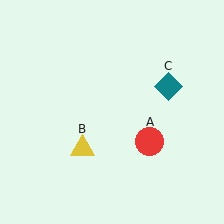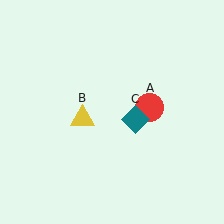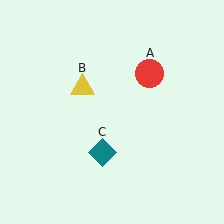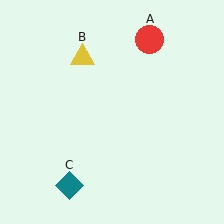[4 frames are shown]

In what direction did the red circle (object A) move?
The red circle (object A) moved up.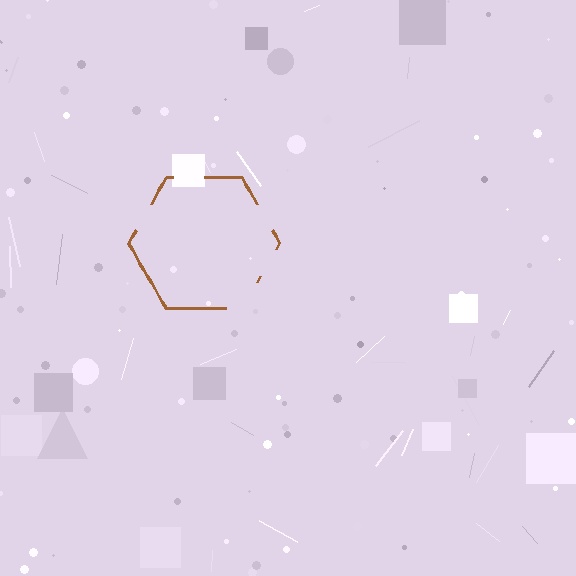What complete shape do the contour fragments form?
The contour fragments form a hexagon.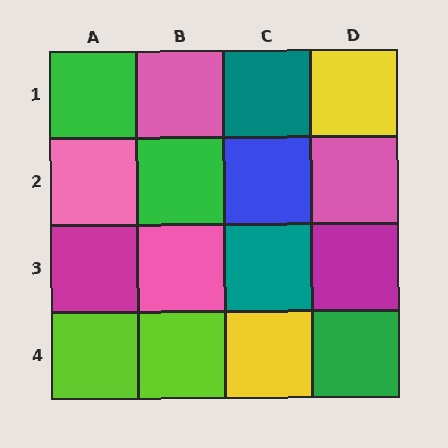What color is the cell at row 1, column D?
Yellow.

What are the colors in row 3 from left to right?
Magenta, pink, teal, magenta.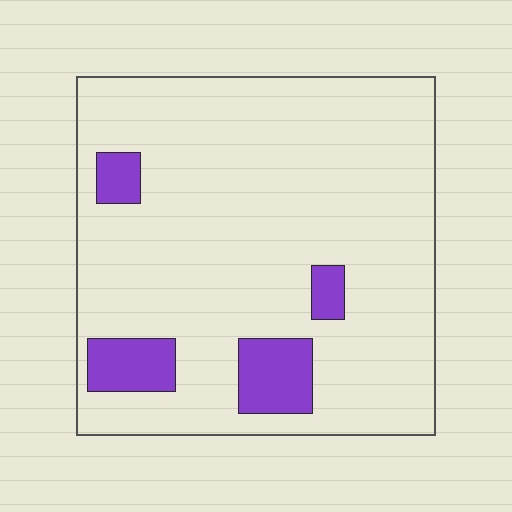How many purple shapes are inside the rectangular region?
4.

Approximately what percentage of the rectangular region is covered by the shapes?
Approximately 10%.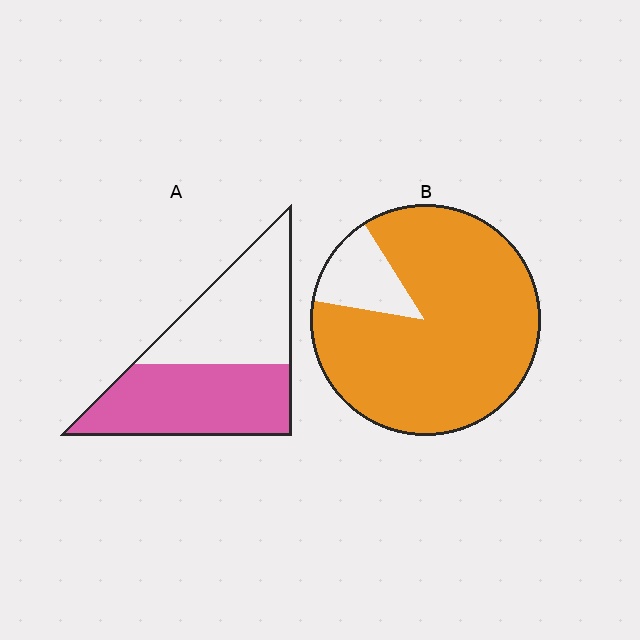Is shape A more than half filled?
Roughly half.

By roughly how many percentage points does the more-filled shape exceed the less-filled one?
By roughly 35 percentage points (B over A).